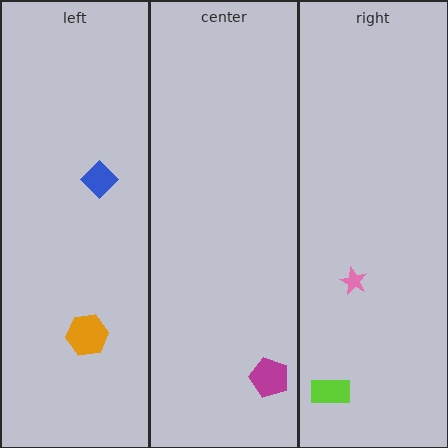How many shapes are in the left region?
2.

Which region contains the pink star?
The right region.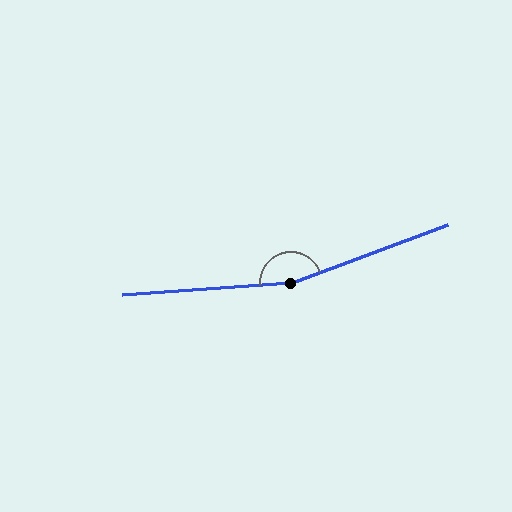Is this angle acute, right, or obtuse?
It is obtuse.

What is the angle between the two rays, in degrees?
Approximately 164 degrees.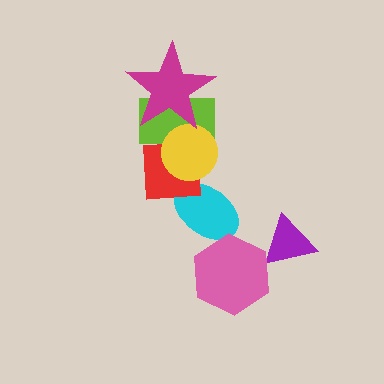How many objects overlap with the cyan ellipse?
2 objects overlap with the cyan ellipse.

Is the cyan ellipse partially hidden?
Yes, it is partially covered by another shape.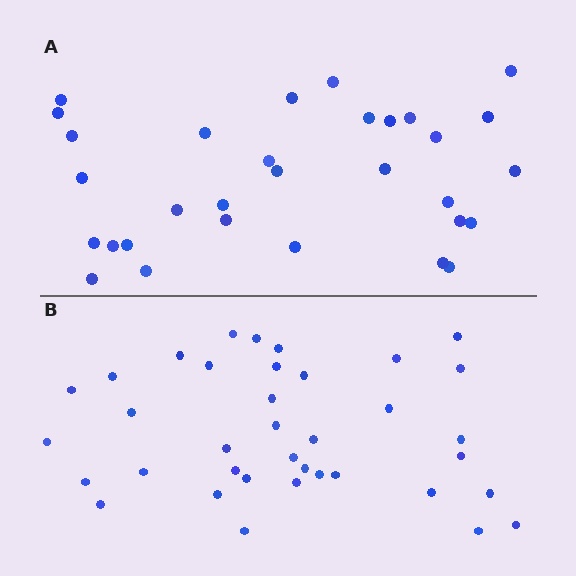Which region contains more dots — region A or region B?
Region B (the bottom region) has more dots.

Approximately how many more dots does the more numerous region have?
Region B has about 6 more dots than region A.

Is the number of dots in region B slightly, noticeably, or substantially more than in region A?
Region B has only slightly more — the two regions are fairly close. The ratio is roughly 1.2 to 1.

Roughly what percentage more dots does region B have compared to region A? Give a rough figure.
About 20% more.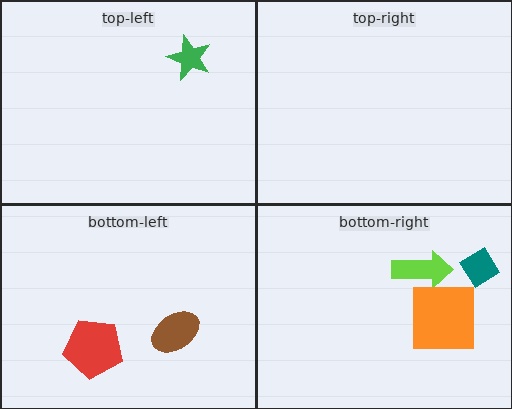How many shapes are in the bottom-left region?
2.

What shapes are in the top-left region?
The green star.